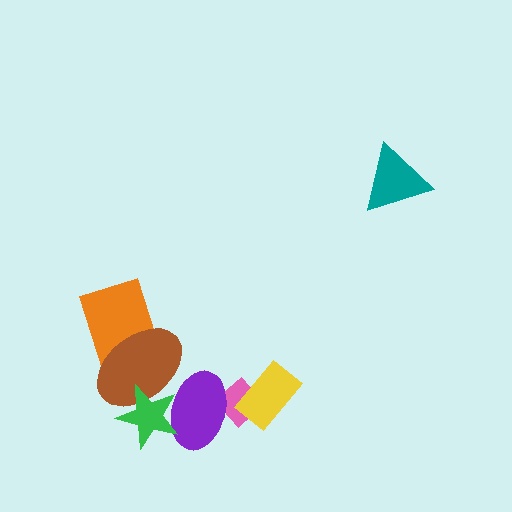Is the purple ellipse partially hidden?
Yes, it is partially covered by another shape.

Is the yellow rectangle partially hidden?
No, no other shape covers it.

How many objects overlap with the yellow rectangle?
1 object overlaps with the yellow rectangle.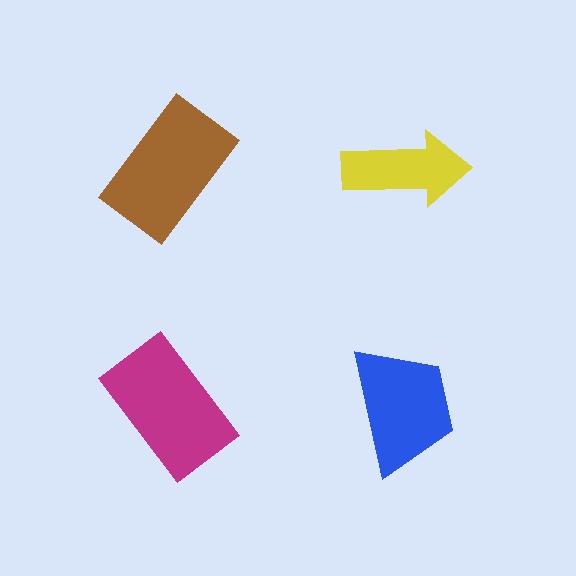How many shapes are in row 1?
2 shapes.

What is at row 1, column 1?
A brown rectangle.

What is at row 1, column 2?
A yellow arrow.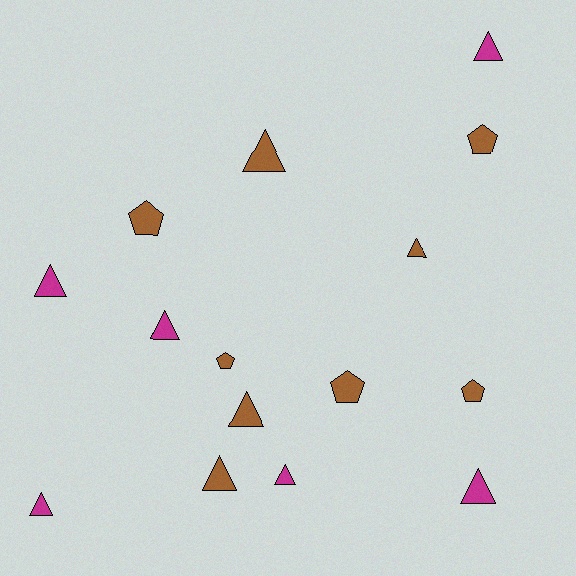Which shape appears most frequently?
Triangle, with 10 objects.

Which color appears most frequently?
Brown, with 9 objects.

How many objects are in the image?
There are 15 objects.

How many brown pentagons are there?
There are 5 brown pentagons.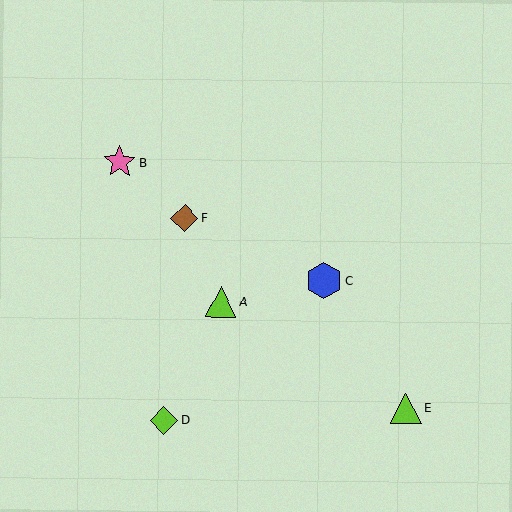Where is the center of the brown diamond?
The center of the brown diamond is at (185, 219).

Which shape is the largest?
The blue hexagon (labeled C) is the largest.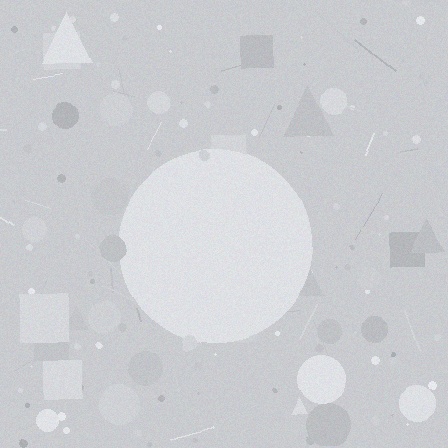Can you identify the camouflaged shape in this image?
The camouflaged shape is a circle.